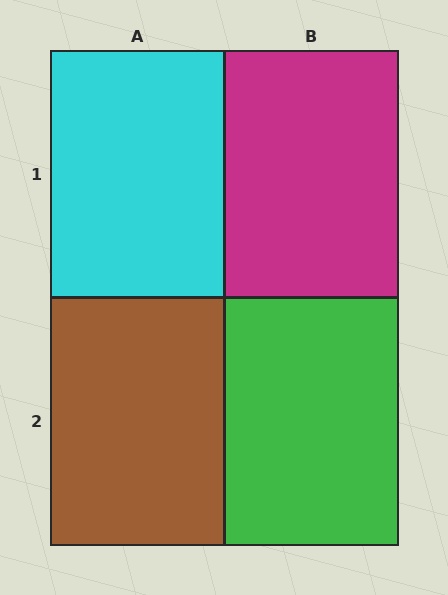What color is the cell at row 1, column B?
Magenta.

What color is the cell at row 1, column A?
Cyan.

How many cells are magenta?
1 cell is magenta.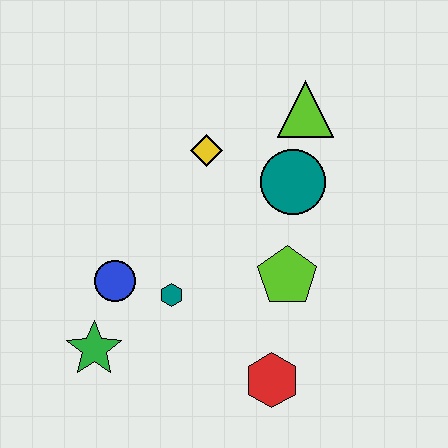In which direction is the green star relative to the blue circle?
The green star is below the blue circle.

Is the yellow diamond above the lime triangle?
No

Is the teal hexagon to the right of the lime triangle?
No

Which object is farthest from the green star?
The lime triangle is farthest from the green star.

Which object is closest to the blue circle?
The teal hexagon is closest to the blue circle.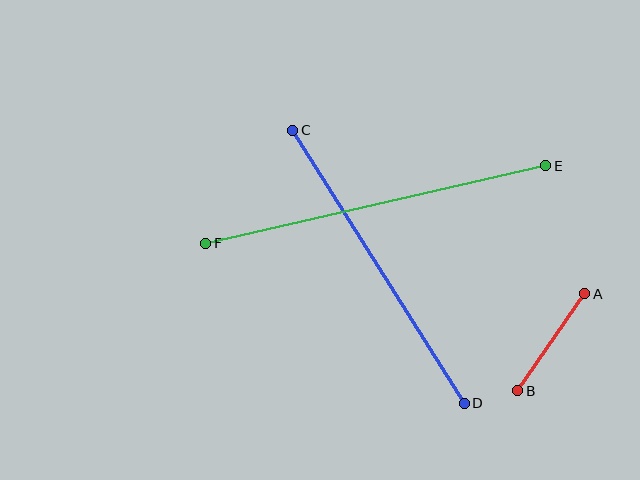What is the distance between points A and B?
The distance is approximately 118 pixels.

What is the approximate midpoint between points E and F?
The midpoint is at approximately (376, 205) pixels.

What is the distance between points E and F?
The distance is approximately 349 pixels.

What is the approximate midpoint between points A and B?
The midpoint is at approximately (551, 342) pixels.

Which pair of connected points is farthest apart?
Points E and F are farthest apart.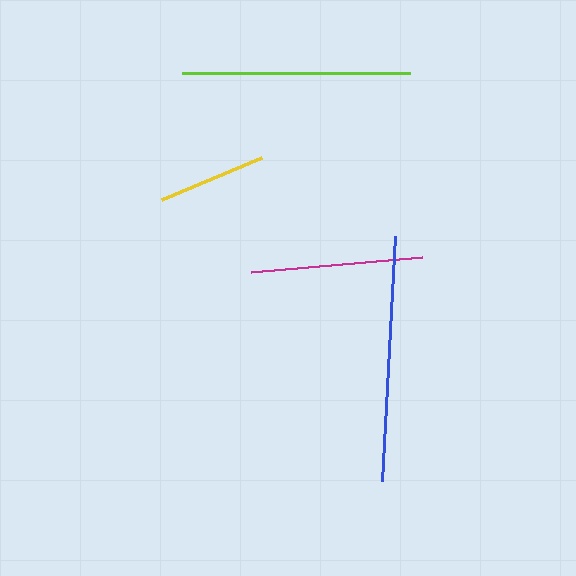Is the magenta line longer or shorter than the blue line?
The blue line is longer than the magenta line.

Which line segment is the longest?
The blue line is the longest at approximately 245 pixels.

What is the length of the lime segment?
The lime segment is approximately 227 pixels long.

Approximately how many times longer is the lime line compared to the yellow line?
The lime line is approximately 2.1 times the length of the yellow line.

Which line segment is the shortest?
The yellow line is the shortest at approximately 108 pixels.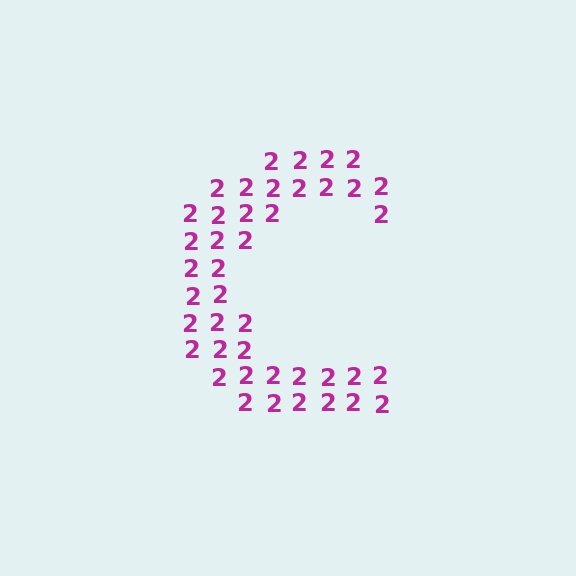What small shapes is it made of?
It is made of small digit 2's.